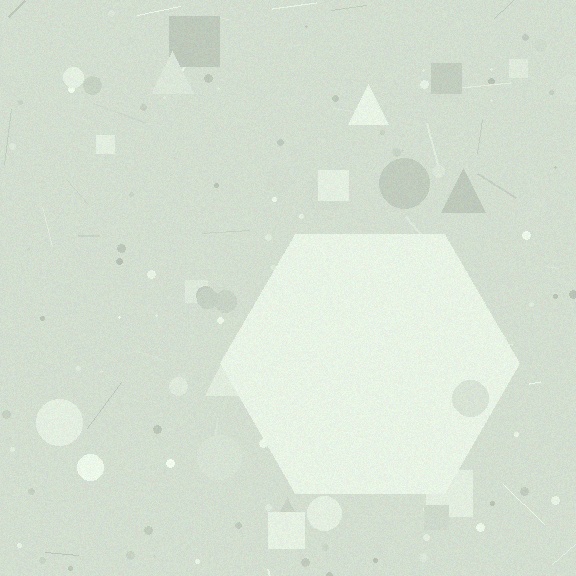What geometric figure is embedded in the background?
A hexagon is embedded in the background.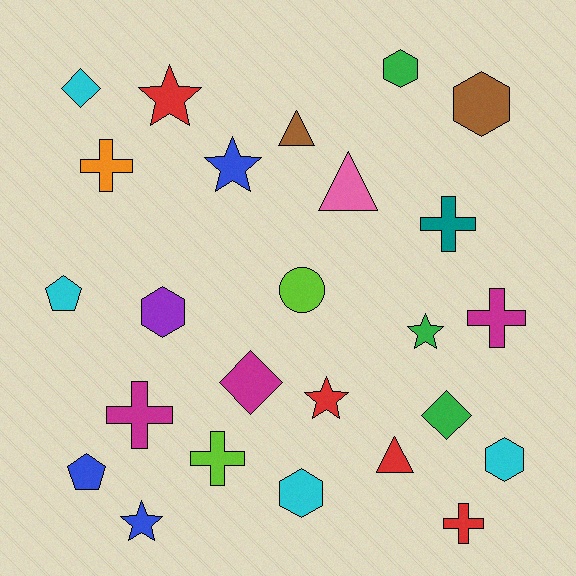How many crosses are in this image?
There are 6 crosses.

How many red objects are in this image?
There are 4 red objects.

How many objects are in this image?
There are 25 objects.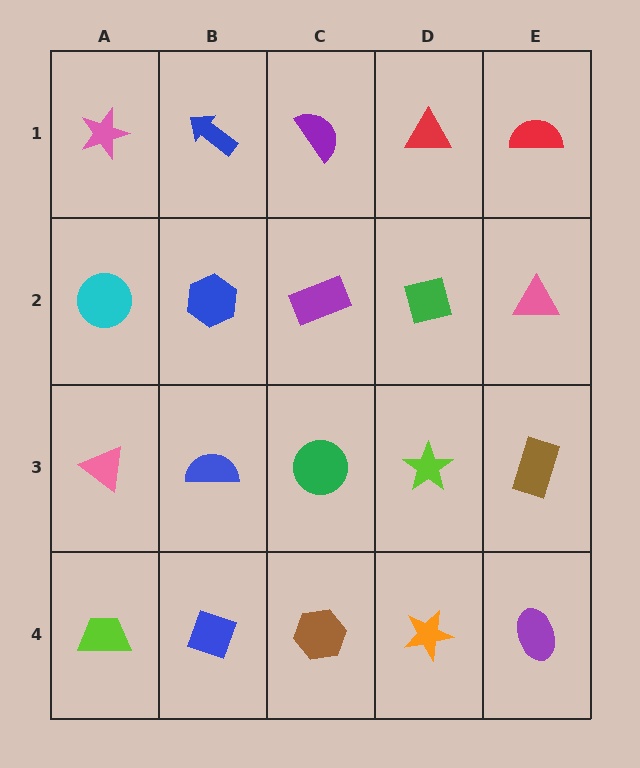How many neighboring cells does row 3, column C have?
4.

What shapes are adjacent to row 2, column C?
A purple semicircle (row 1, column C), a green circle (row 3, column C), a blue hexagon (row 2, column B), a green square (row 2, column D).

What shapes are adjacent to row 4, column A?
A pink triangle (row 3, column A), a blue diamond (row 4, column B).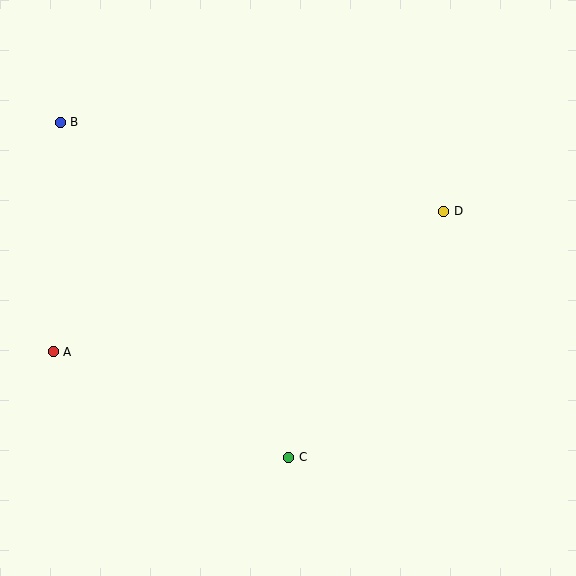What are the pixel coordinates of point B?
Point B is at (60, 122).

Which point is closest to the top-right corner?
Point D is closest to the top-right corner.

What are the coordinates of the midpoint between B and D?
The midpoint between B and D is at (252, 167).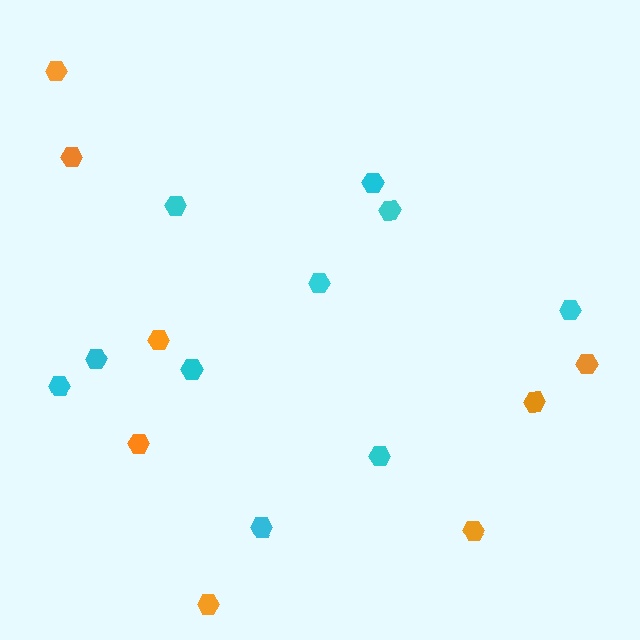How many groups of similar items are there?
There are 2 groups: one group of cyan hexagons (10) and one group of orange hexagons (8).